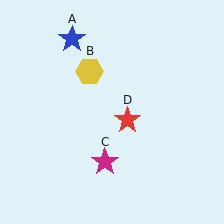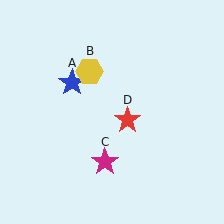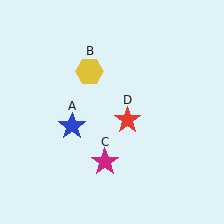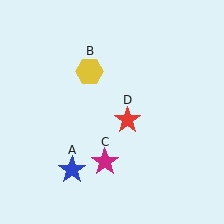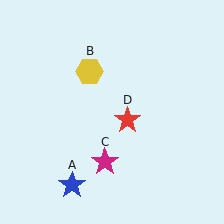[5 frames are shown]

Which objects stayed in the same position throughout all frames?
Yellow hexagon (object B) and magenta star (object C) and red star (object D) remained stationary.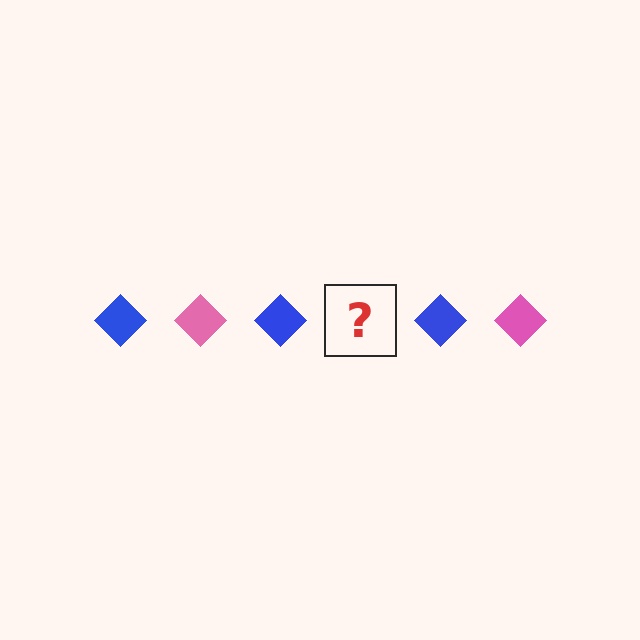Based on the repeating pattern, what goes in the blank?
The blank should be a pink diamond.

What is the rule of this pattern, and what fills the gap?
The rule is that the pattern cycles through blue, pink diamonds. The gap should be filled with a pink diamond.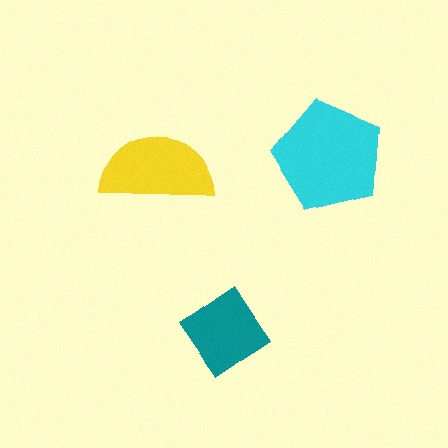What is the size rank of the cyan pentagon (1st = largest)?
1st.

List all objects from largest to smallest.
The cyan pentagon, the yellow semicircle, the teal diamond.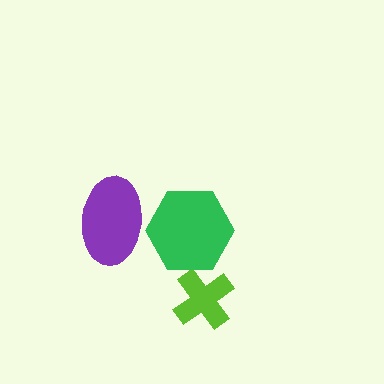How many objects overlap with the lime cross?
0 objects overlap with the lime cross.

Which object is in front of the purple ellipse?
The green hexagon is in front of the purple ellipse.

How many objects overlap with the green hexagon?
1 object overlaps with the green hexagon.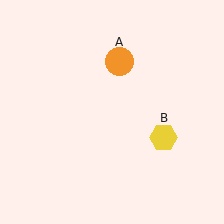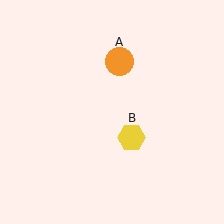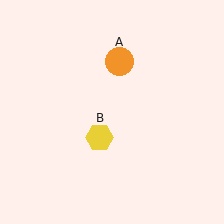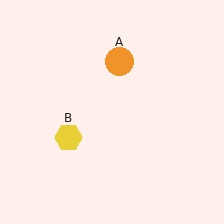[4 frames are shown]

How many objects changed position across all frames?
1 object changed position: yellow hexagon (object B).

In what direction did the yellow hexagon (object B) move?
The yellow hexagon (object B) moved left.